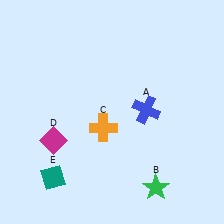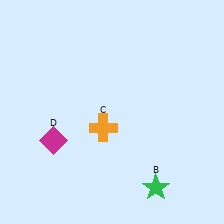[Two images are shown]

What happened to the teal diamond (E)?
The teal diamond (E) was removed in Image 2. It was in the bottom-left area of Image 1.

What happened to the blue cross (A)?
The blue cross (A) was removed in Image 2. It was in the top-right area of Image 1.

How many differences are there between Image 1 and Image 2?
There are 2 differences between the two images.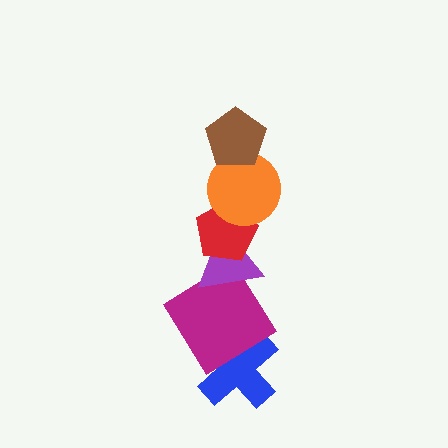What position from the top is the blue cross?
The blue cross is 6th from the top.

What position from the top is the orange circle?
The orange circle is 2nd from the top.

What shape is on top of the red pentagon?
The orange circle is on top of the red pentagon.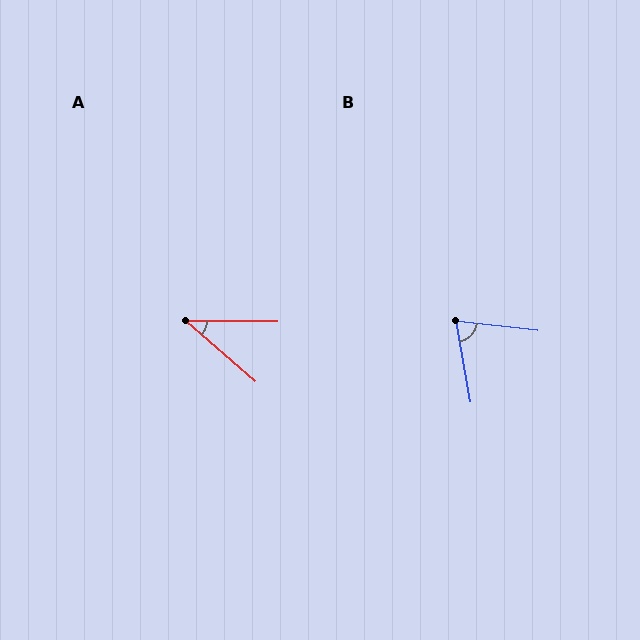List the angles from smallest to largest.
A (41°), B (73°).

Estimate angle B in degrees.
Approximately 73 degrees.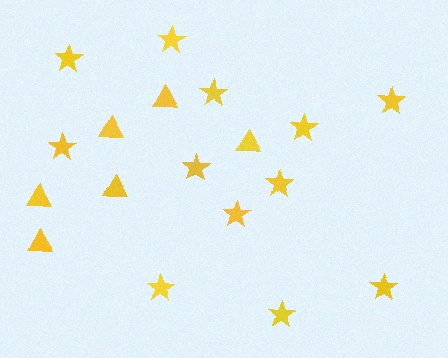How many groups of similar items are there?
There are 2 groups: one group of triangles (6) and one group of stars (12).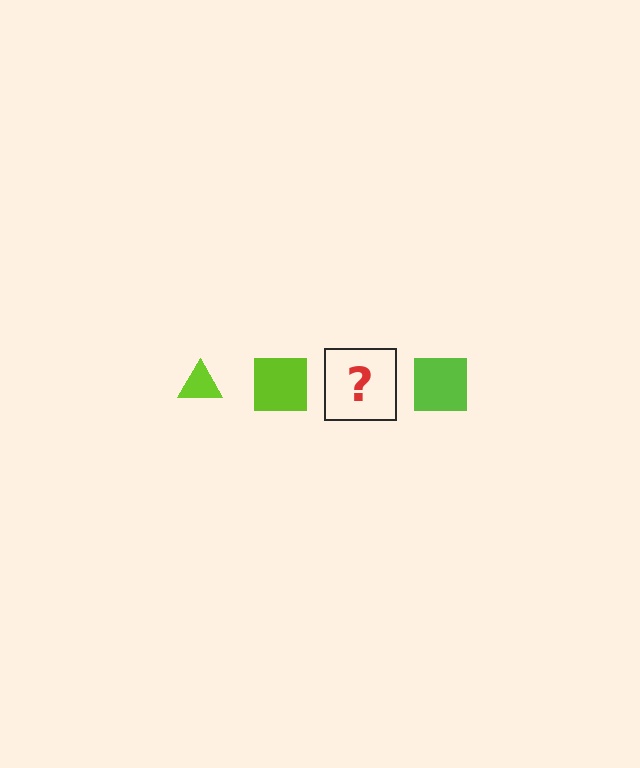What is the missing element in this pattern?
The missing element is a lime triangle.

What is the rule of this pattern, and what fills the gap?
The rule is that the pattern cycles through triangle, square shapes in lime. The gap should be filled with a lime triangle.